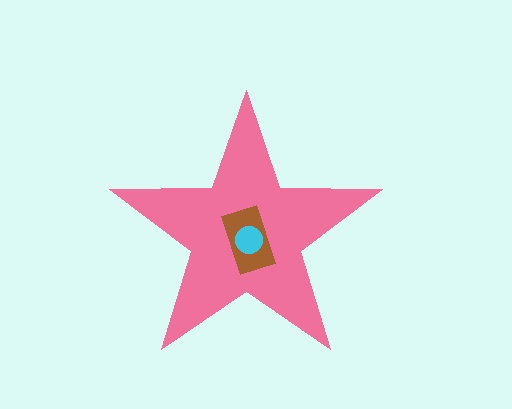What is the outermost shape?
The pink star.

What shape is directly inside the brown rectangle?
The cyan circle.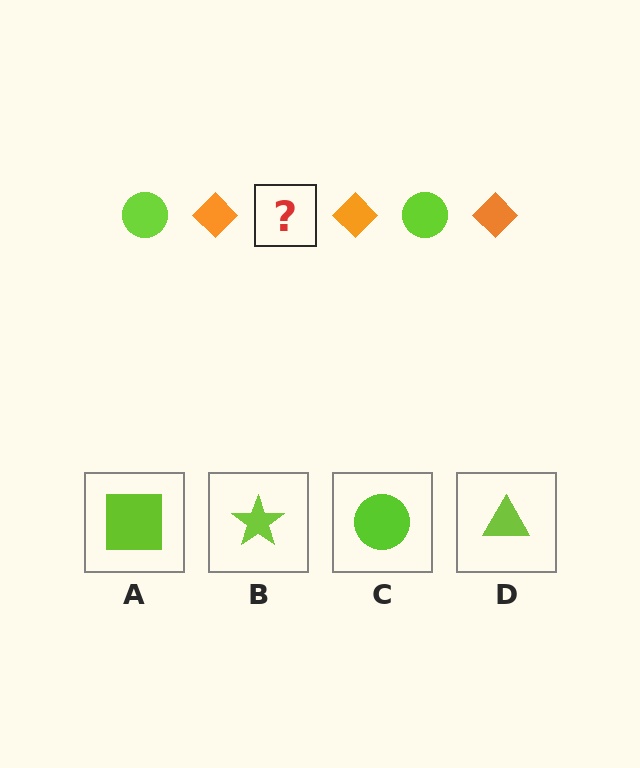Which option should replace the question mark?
Option C.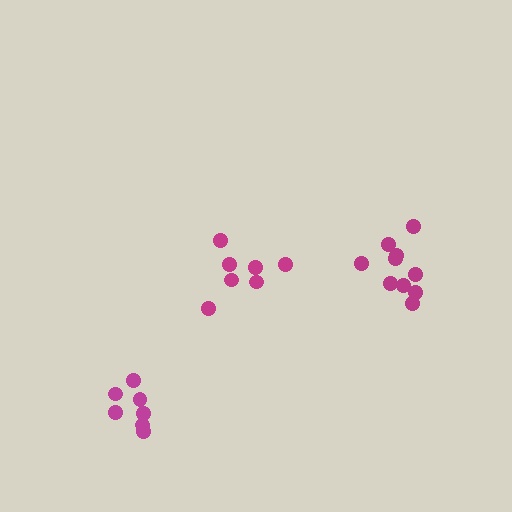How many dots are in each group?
Group 1: 10 dots, Group 2: 7 dots, Group 3: 7 dots (24 total).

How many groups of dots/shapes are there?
There are 3 groups.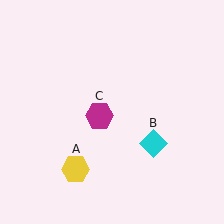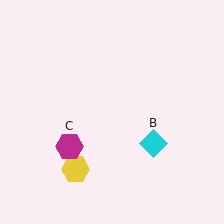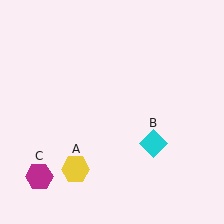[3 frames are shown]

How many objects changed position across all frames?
1 object changed position: magenta hexagon (object C).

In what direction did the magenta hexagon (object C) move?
The magenta hexagon (object C) moved down and to the left.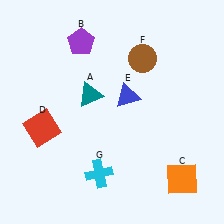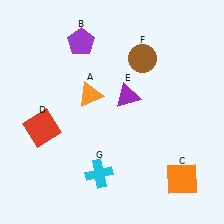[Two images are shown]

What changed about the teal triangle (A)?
In Image 1, A is teal. In Image 2, it changed to orange.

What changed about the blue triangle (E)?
In Image 1, E is blue. In Image 2, it changed to purple.